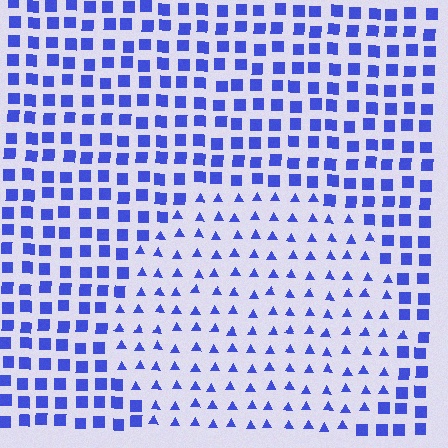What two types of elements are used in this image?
The image uses triangles inside the circle region and squares outside it.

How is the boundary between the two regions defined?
The boundary is defined by a change in element shape: triangles inside vs. squares outside. All elements share the same color and spacing.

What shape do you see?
I see a circle.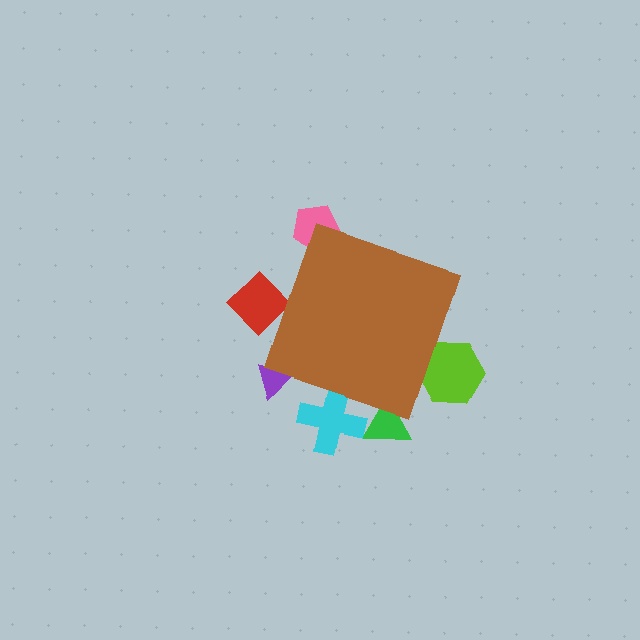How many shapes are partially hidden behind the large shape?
6 shapes are partially hidden.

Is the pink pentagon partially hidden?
Yes, the pink pentagon is partially hidden behind the brown diamond.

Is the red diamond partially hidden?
Yes, the red diamond is partially hidden behind the brown diamond.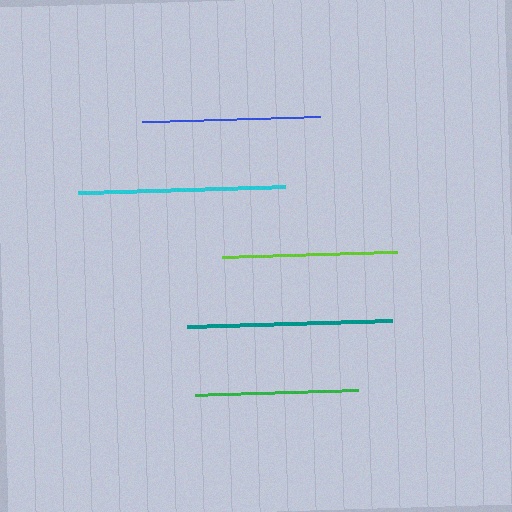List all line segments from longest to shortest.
From longest to shortest: cyan, teal, blue, lime, green.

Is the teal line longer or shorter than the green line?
The teal line is longer than the green line.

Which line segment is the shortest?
The green line is the shortest at approximately 163 pixels.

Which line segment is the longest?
The cyan line is the longest at approximately 206 pixels.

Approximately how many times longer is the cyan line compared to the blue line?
The cyan line is approximately 1.2 times the length of the blue line.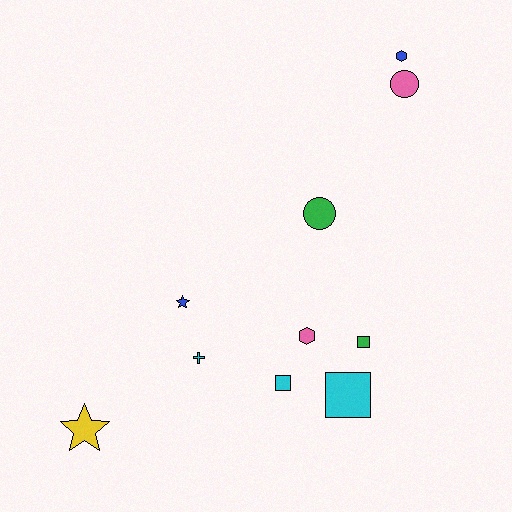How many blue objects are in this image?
There are 2 blue objects.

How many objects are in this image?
There are 10 objects.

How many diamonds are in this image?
There are no diamonds.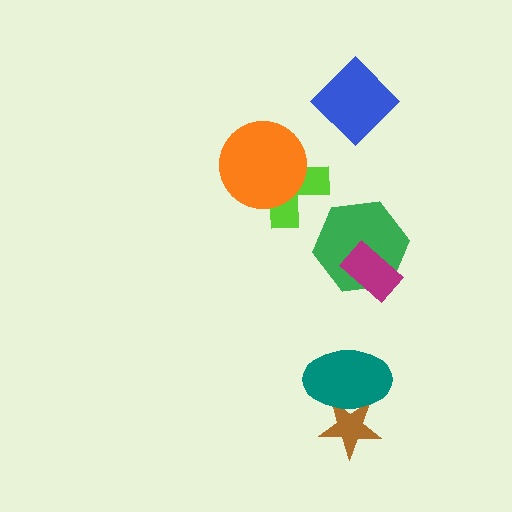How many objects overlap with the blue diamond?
0 objects overlap with the blue diamond.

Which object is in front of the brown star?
The teal ellipse is in front of the brown star.